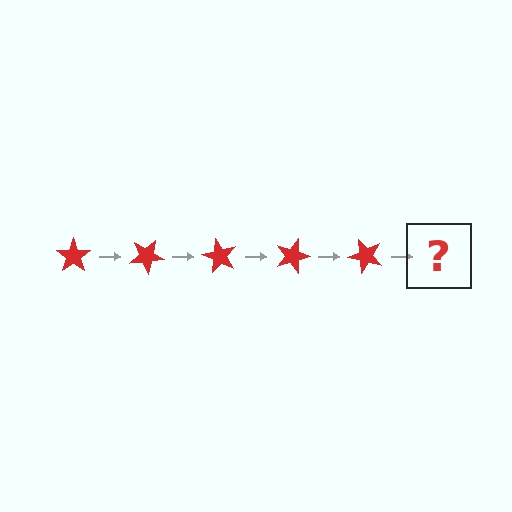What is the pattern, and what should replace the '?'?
The pattern is that the star rotates 30 degrees each step. The '?' should be a red star rotated 150 degrees.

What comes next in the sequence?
The next element should be a red star rotated 150 degrees.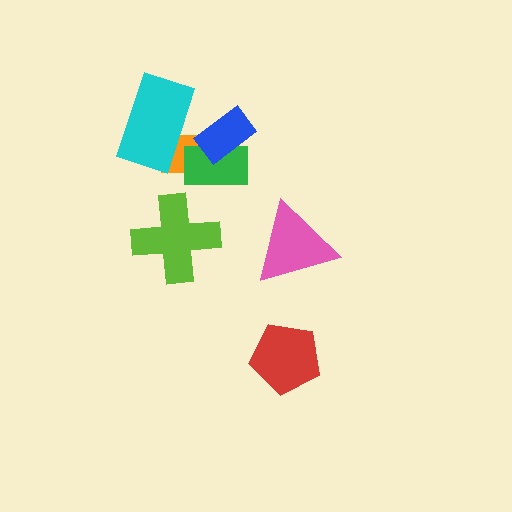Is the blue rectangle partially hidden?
No, no other shape covers it.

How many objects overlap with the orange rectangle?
3 objects overlap with the orange rectangle.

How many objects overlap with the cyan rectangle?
1 object overlaps with the cyan rectangle.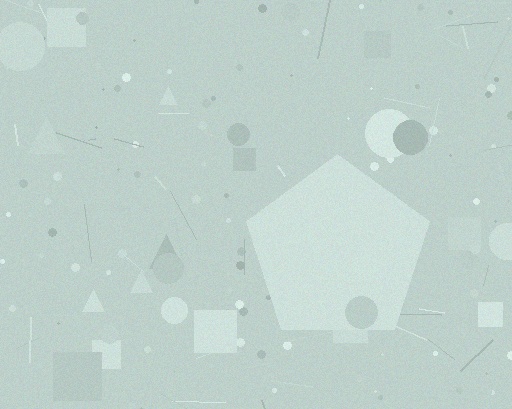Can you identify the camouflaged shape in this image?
The camouflaged shape is a pentagon.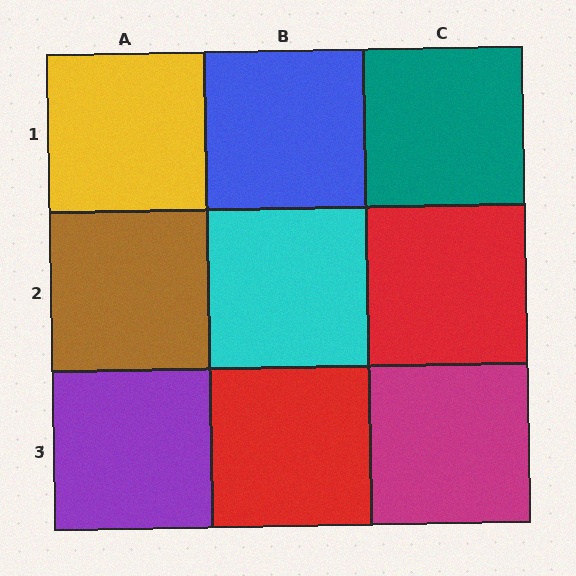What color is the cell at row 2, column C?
Red.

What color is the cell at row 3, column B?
Red.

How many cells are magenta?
1 cell is magenta.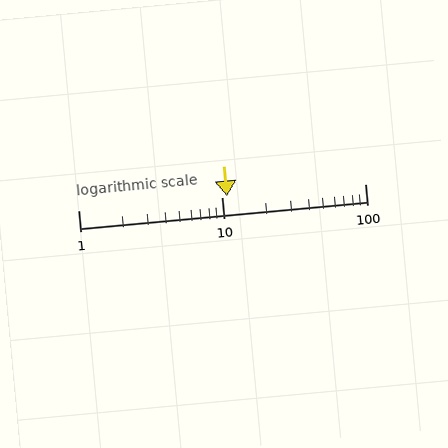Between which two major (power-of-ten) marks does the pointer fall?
The pointer is between 10 and 100.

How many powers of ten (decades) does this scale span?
The scale spans 2 decades, from 1 to 100.